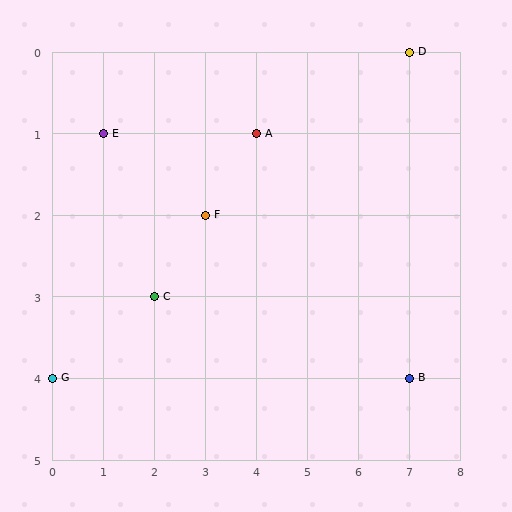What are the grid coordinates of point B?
Point B is at grid coordinates (7, 4).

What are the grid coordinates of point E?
Point E is at grid coordinates (1, 1).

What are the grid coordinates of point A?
Point A is at grid coordinates (4, 1).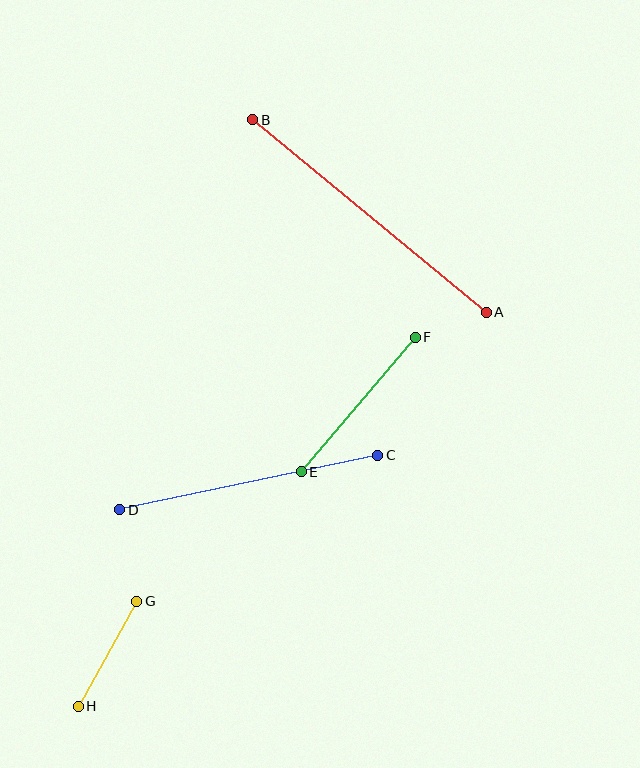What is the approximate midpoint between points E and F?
The midpoint is at approximately (358, 404) pixels.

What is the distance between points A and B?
The distance is approximately 303 pixels.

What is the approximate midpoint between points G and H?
The midpoint is at approximately (107, 654) pixels.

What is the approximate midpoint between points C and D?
The midpoint is at approximately (249, 482) pixels.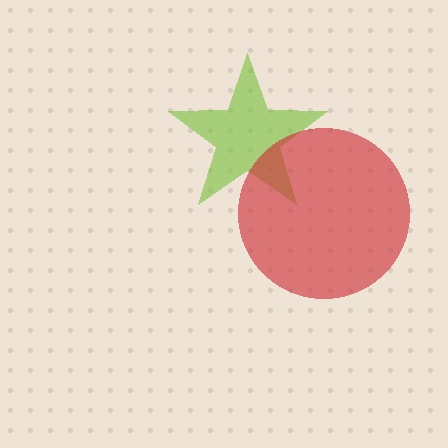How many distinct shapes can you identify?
There are 2 distinct shapes: a lime star, a red circle.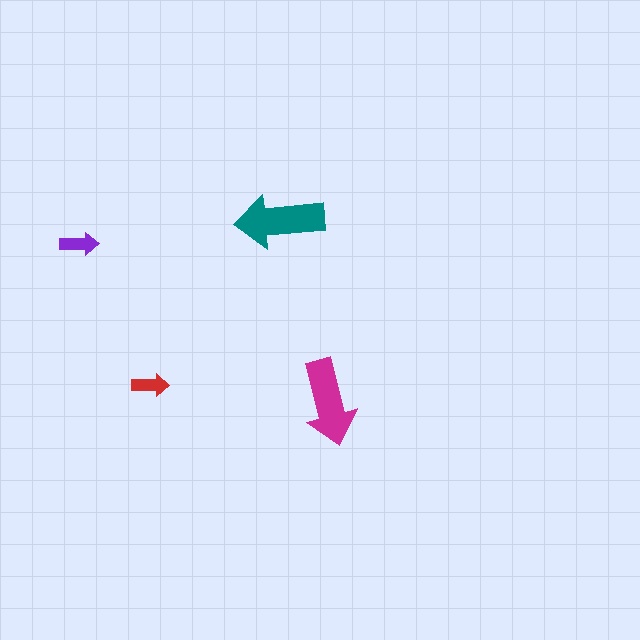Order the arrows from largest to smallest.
the teal one, the magenta one, the purple one, the red one.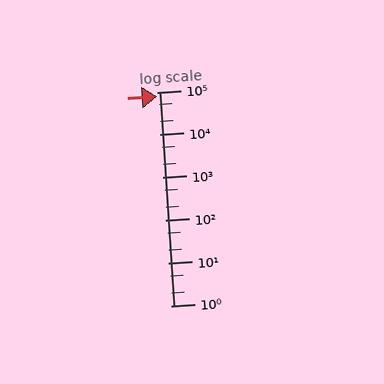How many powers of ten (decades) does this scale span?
The scale spans 5 decades, from 1 to 100000.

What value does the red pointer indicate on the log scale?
The pointer indicates approximately 77000.